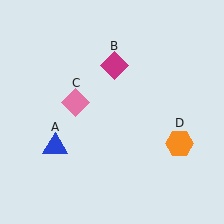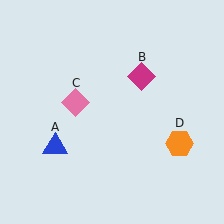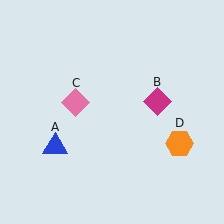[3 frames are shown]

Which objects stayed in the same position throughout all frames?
Blue triangle (object A) and pink diamond (object C) and orange hexagon (object D) remained stationary.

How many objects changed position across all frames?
1 object changed position: magenta diamond (object B).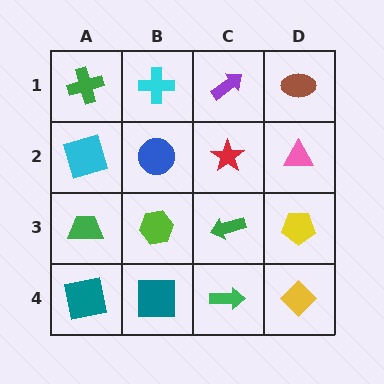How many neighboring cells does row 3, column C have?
4.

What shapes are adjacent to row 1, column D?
A pink triangle (row 2, column D), a purple arrow (row 1, column C).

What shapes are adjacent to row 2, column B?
A cyan cross (row 1, column B), a lime hexagon (row 3, column B), a cyan square (row 2, column A), a red star (row 2, column C).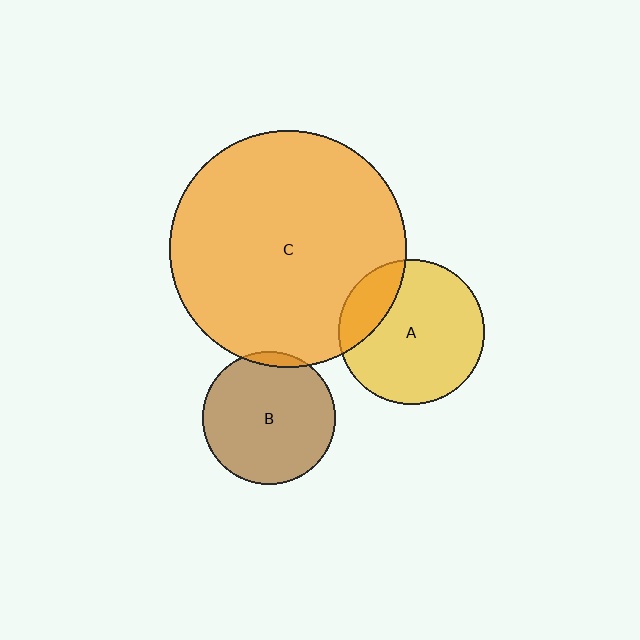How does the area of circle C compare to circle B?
Approximately 3.2 times.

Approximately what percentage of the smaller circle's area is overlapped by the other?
Approximately 5%.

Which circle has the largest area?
Circle C (orange).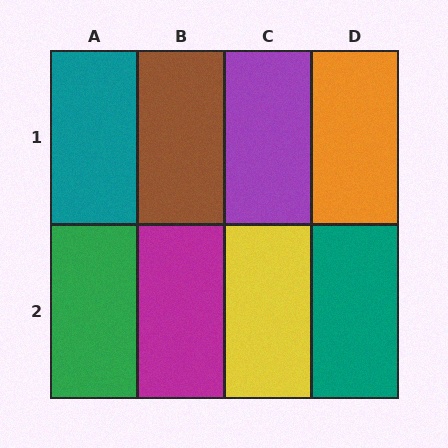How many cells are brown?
1 cell is brown.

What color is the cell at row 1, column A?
Teal.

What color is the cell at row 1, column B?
Brown.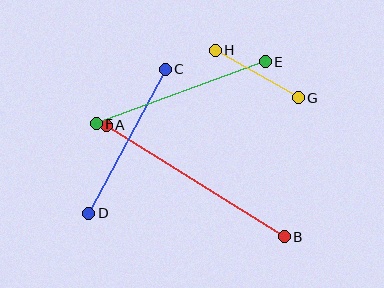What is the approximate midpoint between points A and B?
The midpoint is at approximately (195, 181) pixels.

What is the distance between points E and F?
The distance is approximately 180 pixels.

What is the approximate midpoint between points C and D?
The midpoint is at approximately (127, 141) pixels.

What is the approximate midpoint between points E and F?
The midpoint is at approximately (181, 93) pixels.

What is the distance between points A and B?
The distance is approximately 210 pixels.